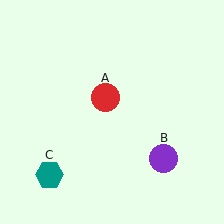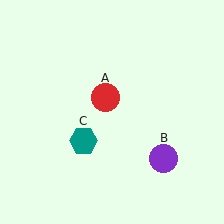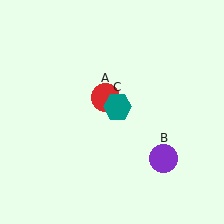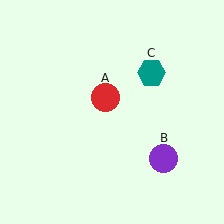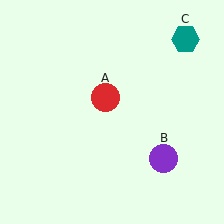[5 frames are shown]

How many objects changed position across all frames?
1 object changed position: teal hexagon (object C).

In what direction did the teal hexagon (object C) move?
The teal hexagon (object C) moved up and to the right.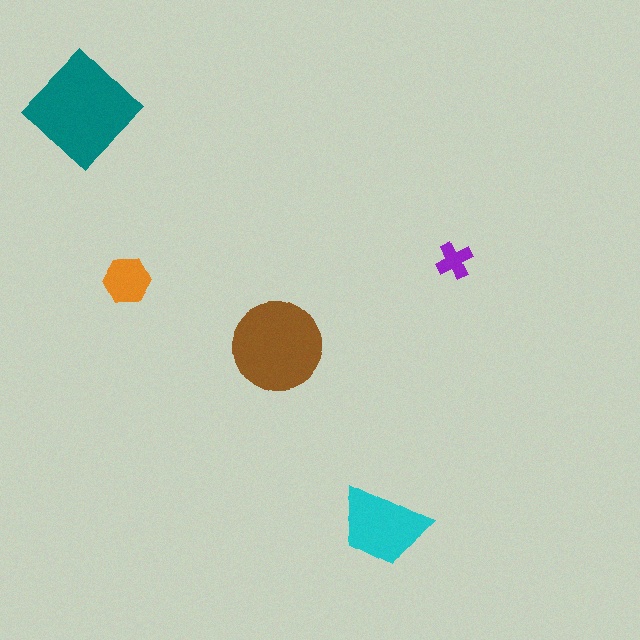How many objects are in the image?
There are 5 objects in the image.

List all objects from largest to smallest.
The teal diamond, the brown circle, the cyan trapezoid, the orange hexagon, the purple cross.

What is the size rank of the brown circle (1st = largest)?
2nd.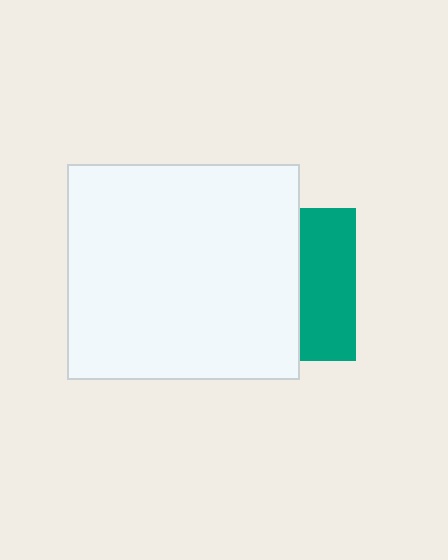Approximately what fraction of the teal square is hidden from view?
Roughly 63% of the teal square is hidden behind the white rectangle.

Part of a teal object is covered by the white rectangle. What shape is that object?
It is a square.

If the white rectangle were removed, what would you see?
You would see the complete teal square.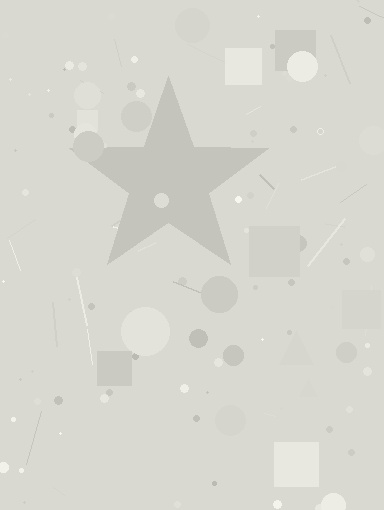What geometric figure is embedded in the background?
A star is embedded in the background.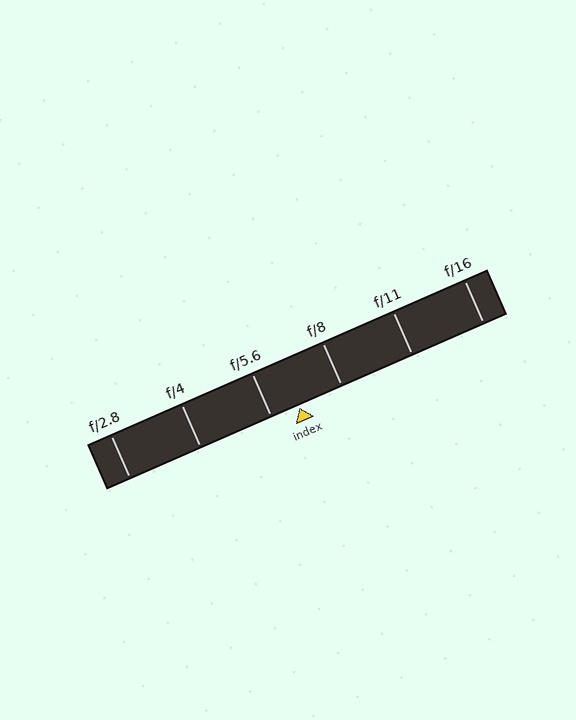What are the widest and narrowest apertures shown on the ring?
The widest aperture shown is f/2.8 and the narrowest is f/16.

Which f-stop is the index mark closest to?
The index mark is closest to f/5.6.